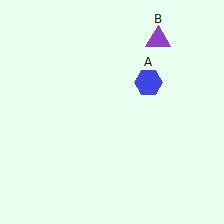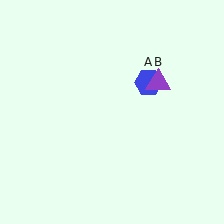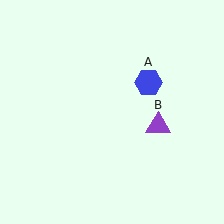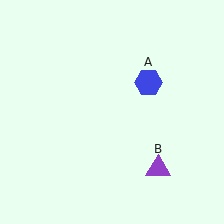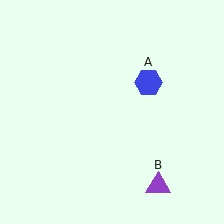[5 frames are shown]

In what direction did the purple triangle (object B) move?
The purple triangle (object B) moved down.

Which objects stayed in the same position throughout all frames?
Blue hexagon (object A) remained stationary.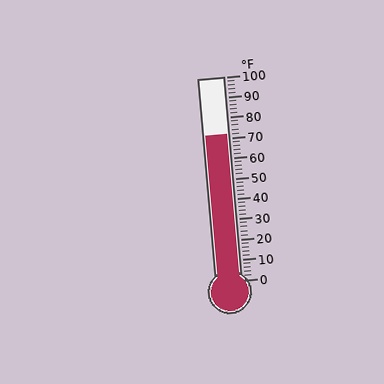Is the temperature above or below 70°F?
The temperature is above 70°F.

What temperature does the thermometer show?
The thermometer shows approximately 72°F.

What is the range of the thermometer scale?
The thermometer scale ranges from 0°F to 100°F.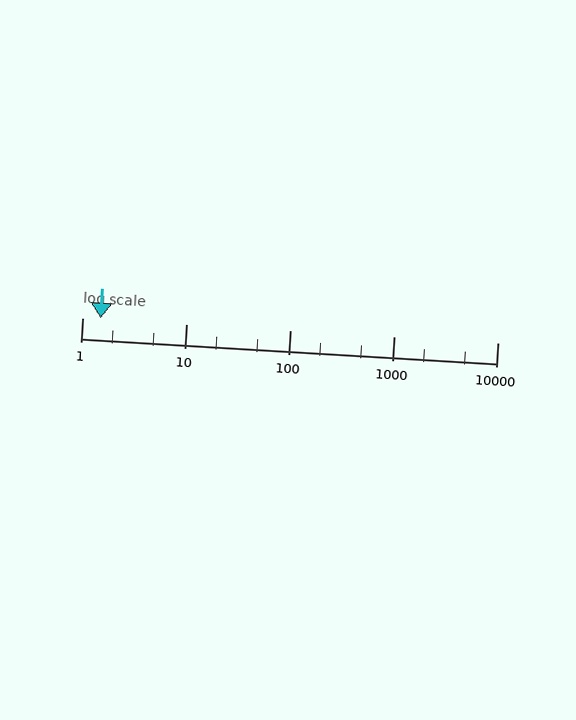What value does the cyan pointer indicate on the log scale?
The pointer indicates approximately 1.5.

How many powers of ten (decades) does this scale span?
The scale spans 4 decades, from 1 to 10000.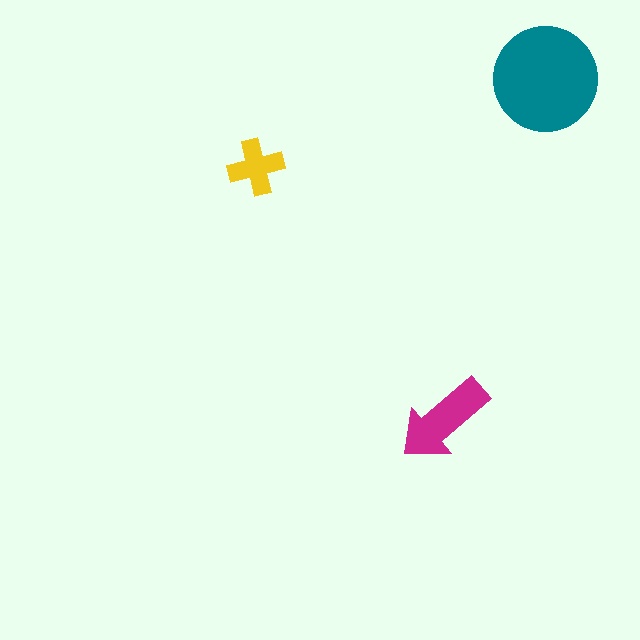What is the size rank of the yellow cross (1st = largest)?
3rd.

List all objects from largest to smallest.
The teal circle, the magenta arrow, the yellow cross.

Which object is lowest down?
The magenta arrow is bottommost.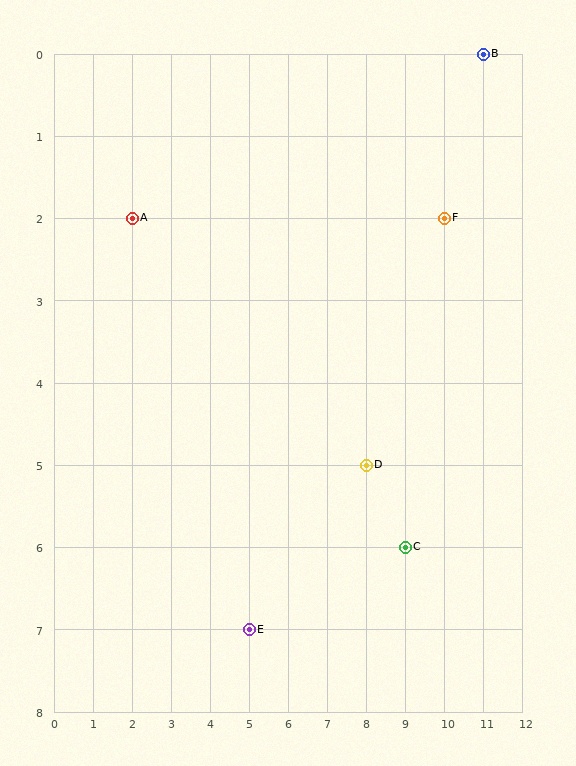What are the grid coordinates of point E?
Point E is at grid coordinates (5, 7).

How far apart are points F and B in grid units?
Points F and B are 1 column and 2 rows apart (about 2.2 grid units diagonally).